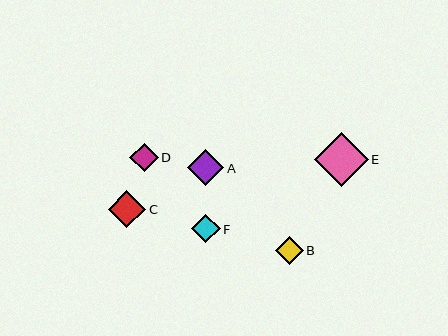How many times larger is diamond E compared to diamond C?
Diamond E is approximately 1.4 times the size of diamond C.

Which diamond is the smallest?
Diamond B is the smallest with a size of approximately 27 pixels.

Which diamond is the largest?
Diamond E is the largest with a size of approximately 54 pixels.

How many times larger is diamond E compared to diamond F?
Diamond E is approximately 1.9 times the size of diamond F.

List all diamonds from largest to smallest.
From largest to smallest: E, C, A, D, F, B.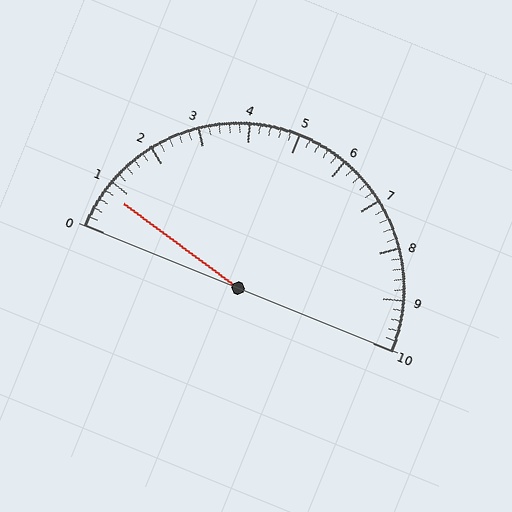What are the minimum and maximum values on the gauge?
The gauge ranges from 0 to 10.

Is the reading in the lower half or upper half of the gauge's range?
The reading is in the lower half of the range (0 to 10).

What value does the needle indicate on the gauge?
The needle indicates approximately 0.8.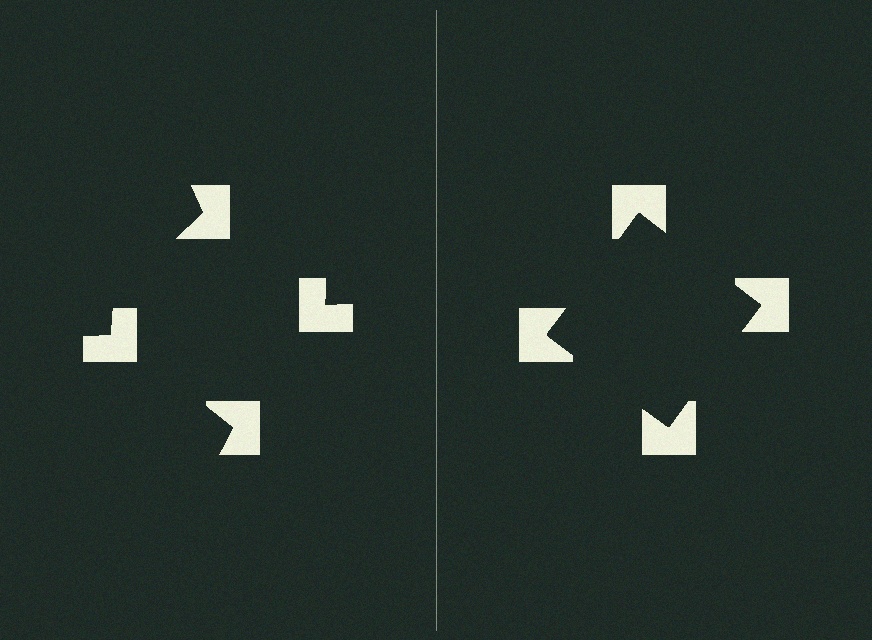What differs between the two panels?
The notched squares are positioned identically on both sides; only the wedge orientations differ. On the right they align to a square; on the left they are misaligned.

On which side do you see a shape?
An illusory square appears on the right side. On the left side the wedge cuts are rotated, so no coherent shape forms.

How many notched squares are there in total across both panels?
8 — 4 on each side.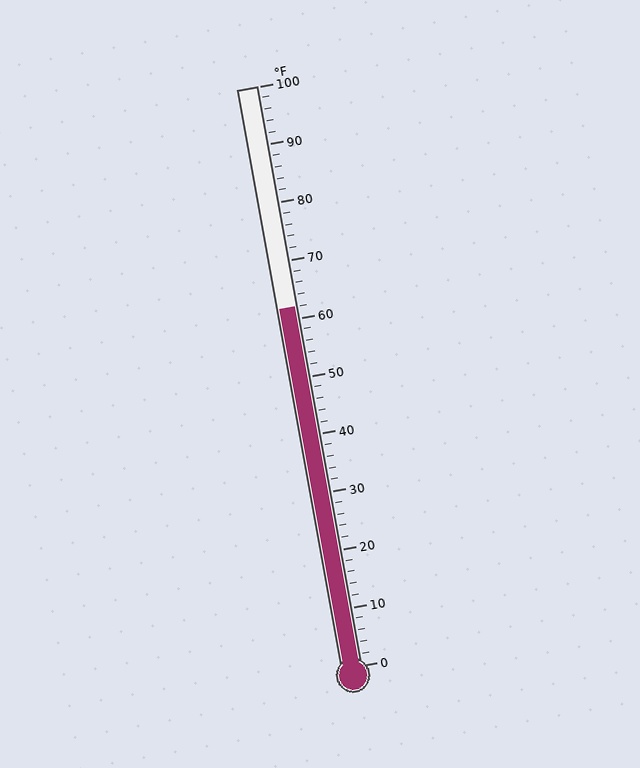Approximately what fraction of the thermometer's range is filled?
The thermometer is filled to approximately 60% of its range.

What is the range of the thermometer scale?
The thermometer scale ranges from 0°F to 100°F.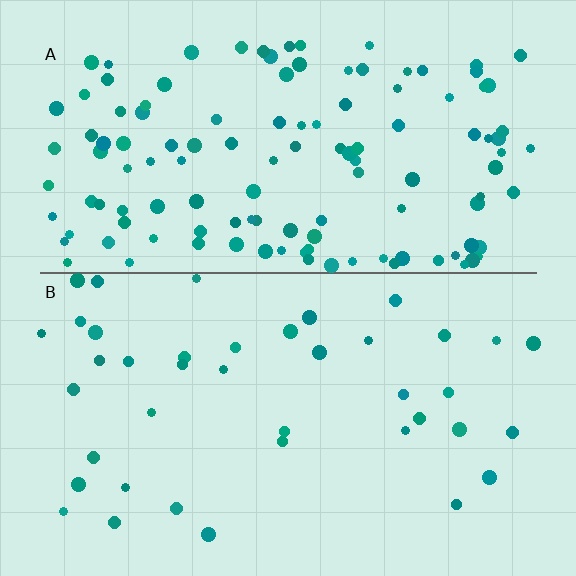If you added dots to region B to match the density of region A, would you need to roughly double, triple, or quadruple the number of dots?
Approximately triple.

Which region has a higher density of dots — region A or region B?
A (the top).